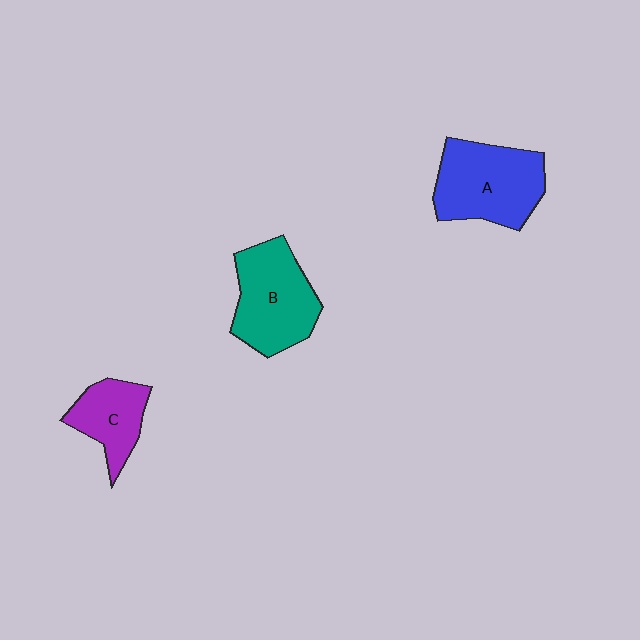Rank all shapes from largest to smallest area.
From largest to smallest: A (blue), B (teal), C (purple).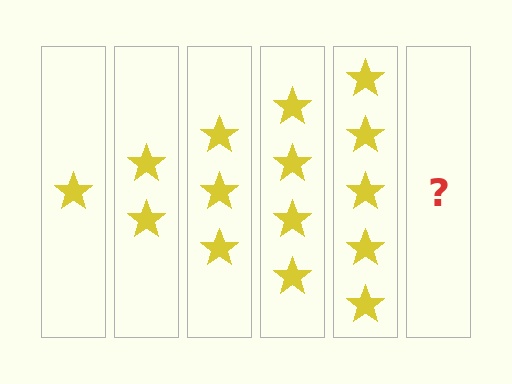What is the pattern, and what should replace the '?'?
The pattern is that each step adds one more star. The '?' should be 6 stars.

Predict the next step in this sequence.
The next step is 6 stars.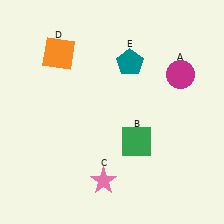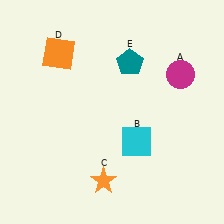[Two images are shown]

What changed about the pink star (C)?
In Image 1, C is pink. In Image 2, it changed to orange.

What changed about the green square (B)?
In Image 1, B is green. In Image 2, it changed to cyan.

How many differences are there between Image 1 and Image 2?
There are 2 differences between the two images.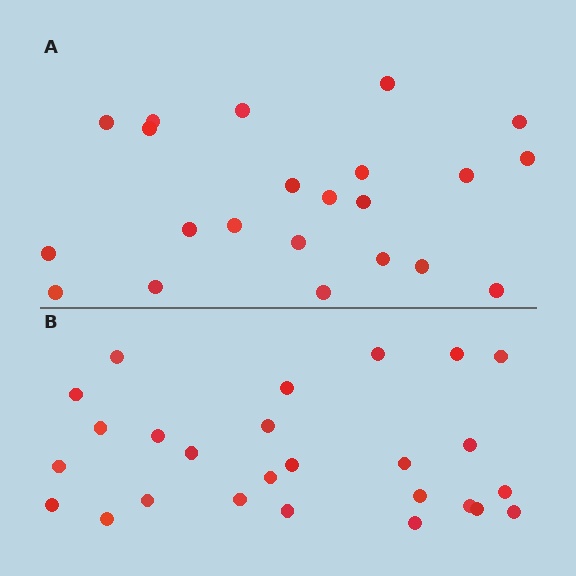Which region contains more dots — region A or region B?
Region B (the bottom region) has more dots.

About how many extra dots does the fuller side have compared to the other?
Region B has about 4 more dots than region A.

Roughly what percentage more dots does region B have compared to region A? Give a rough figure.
About 20% more.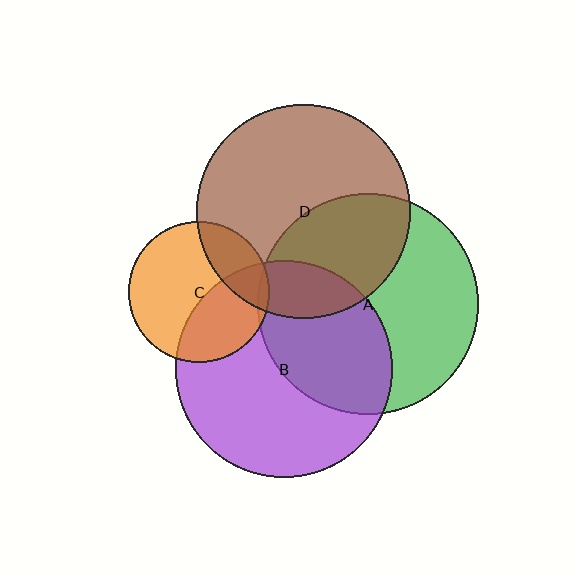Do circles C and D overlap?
Yes.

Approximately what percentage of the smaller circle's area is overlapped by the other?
Approximately 25%.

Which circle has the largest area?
Circle A (green).